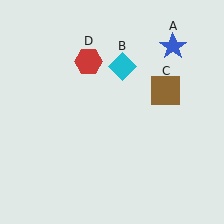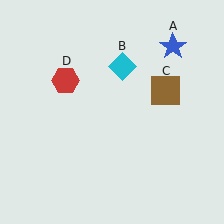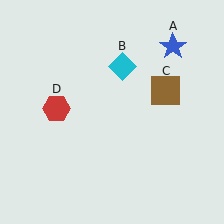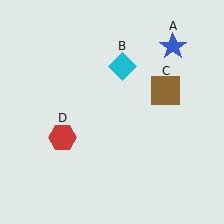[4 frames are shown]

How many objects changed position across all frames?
1 object changed position: red hexagon (object D).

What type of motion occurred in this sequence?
The red hexagon (object D) rotated counterclockwise around the center of the scene.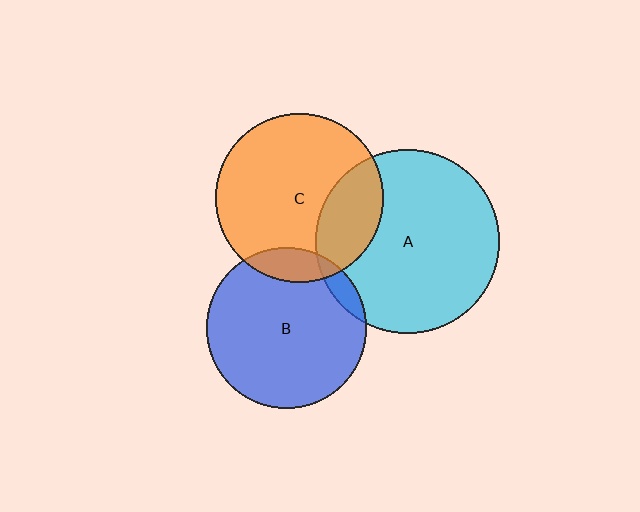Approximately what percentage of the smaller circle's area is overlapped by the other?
Approximately 10%.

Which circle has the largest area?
Circle A (cyan).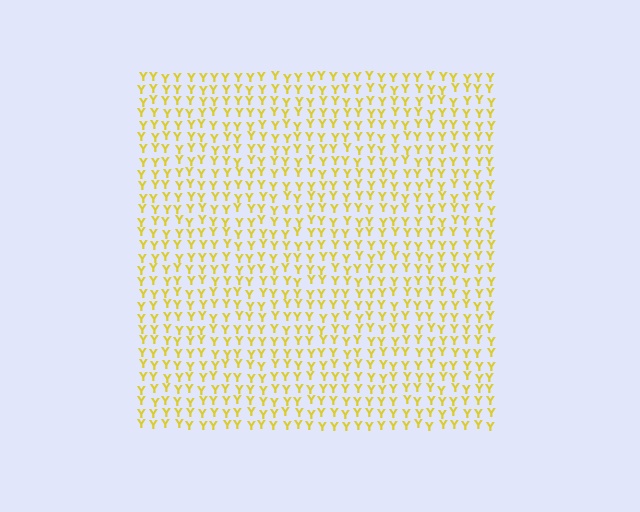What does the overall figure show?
The overall figure shows a square.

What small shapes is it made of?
It is made of small letter Y's.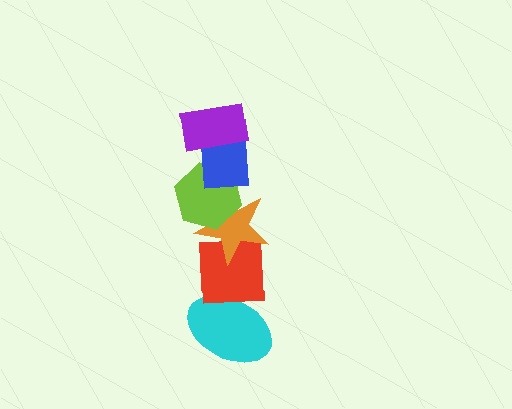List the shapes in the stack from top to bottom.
From top to bottom: the purple rectangle, the blue rectangle, the lime hexagon, the orange star, the red square, the cyan ellipse.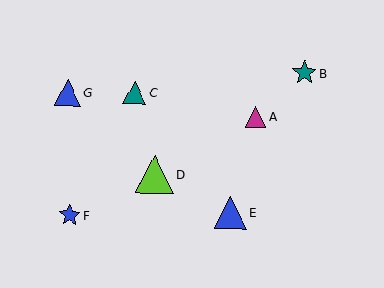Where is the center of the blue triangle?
The center of the blue triangle is at (68, 93).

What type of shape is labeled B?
Shape B is a teal star.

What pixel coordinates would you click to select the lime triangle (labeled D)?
Click at (154, 174) to select the lime triangle D.